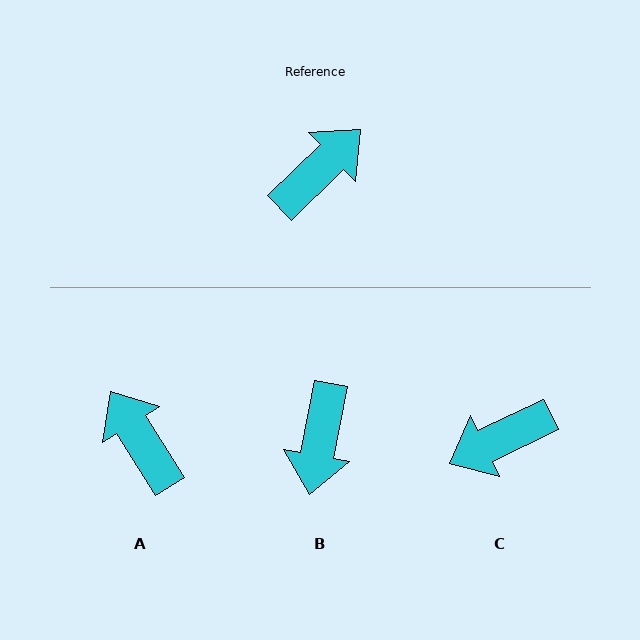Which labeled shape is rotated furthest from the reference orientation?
C, about 162 degrees away.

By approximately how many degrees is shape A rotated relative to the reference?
Approximately 78 degrees counter-clockwise.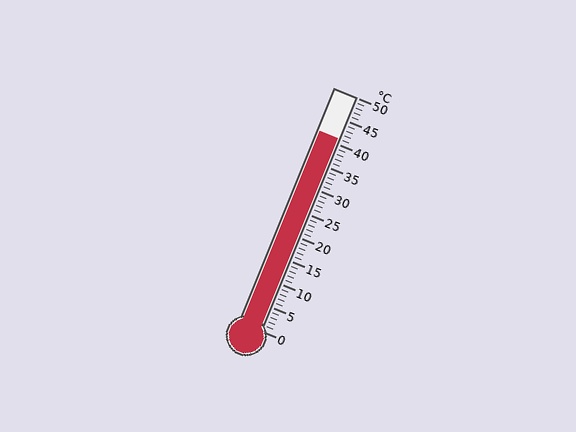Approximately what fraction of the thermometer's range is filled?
The thermometer is filled to approximately 80% of its range.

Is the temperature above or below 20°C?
The temperature is above 20°C.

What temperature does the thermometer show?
The thermometer shows approximately 41°C.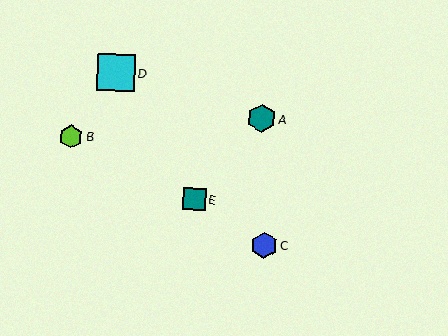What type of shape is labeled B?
Shape B is a lime hexagon.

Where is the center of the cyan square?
The center of the cyan square is at (116, 73).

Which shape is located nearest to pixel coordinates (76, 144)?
The lime hexagon (labeled B) at (71, 137) is nearest to that location.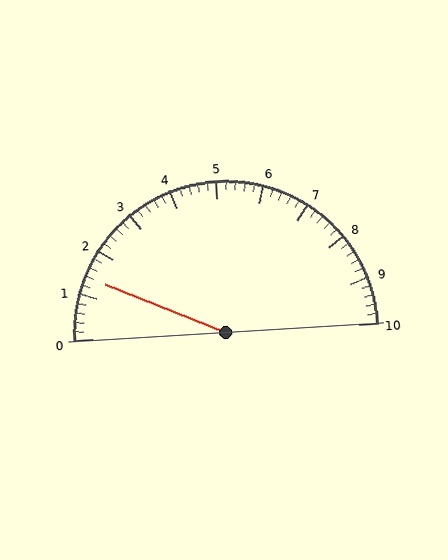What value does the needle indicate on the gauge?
The needle indicates approximately 1.4.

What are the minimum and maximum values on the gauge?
The gauge ranges from 0 to 10.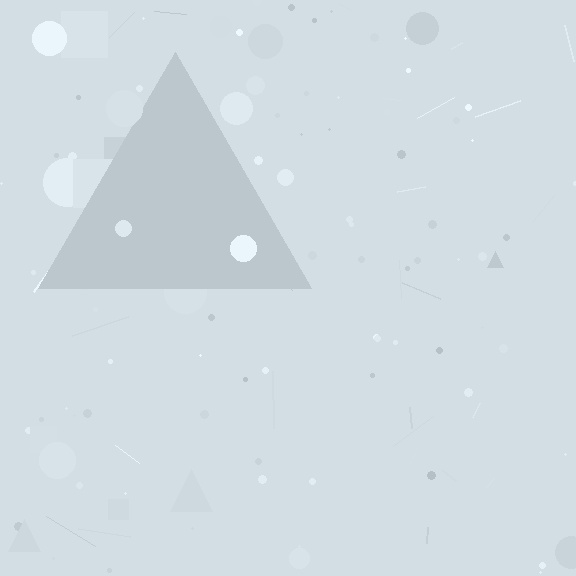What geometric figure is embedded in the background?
A triangle is embedded in the background.